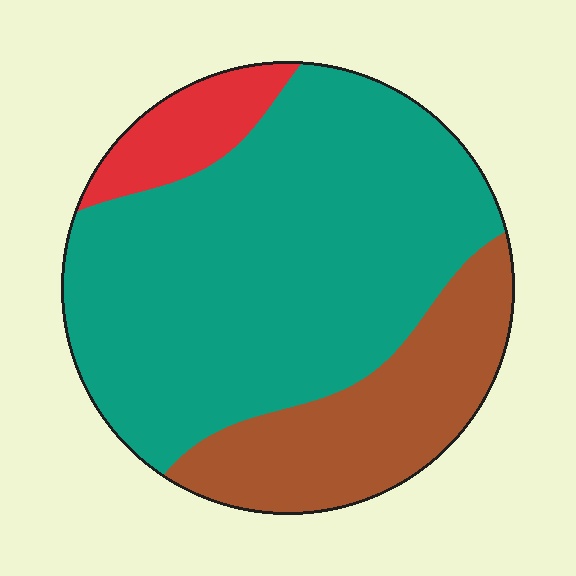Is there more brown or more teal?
Teal.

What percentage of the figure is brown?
Brown takes up between a sixth and a third of the figure.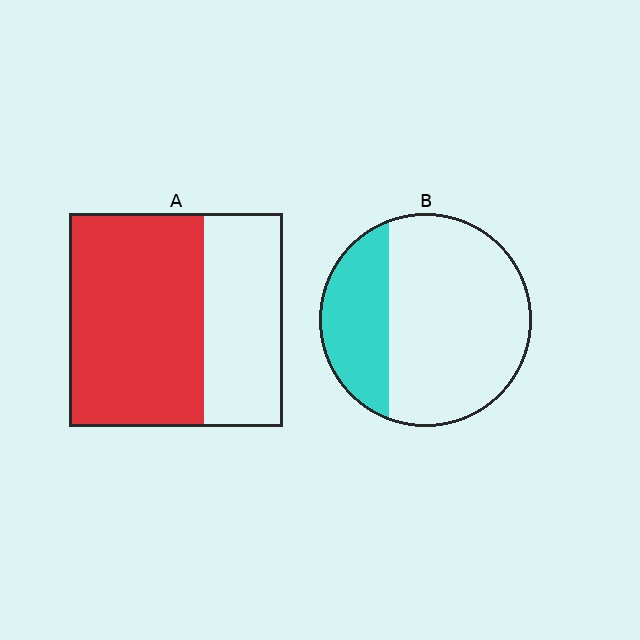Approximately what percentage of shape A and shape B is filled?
A is approximately 65% and B is approximately 30%.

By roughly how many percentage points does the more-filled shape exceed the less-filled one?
By roughly 35 percentage points (A over B).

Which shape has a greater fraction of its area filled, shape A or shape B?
Shape A.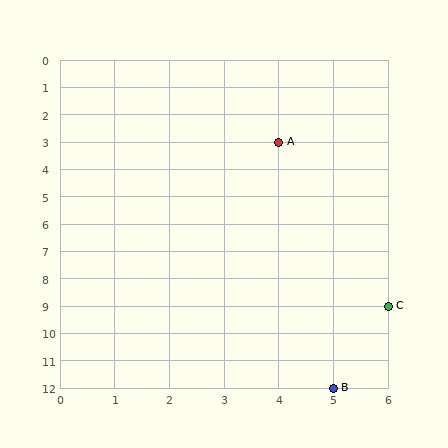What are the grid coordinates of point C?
Point C is at grid coordinates (6, 9).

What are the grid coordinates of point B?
Point B is at grid coordinates (5, 12).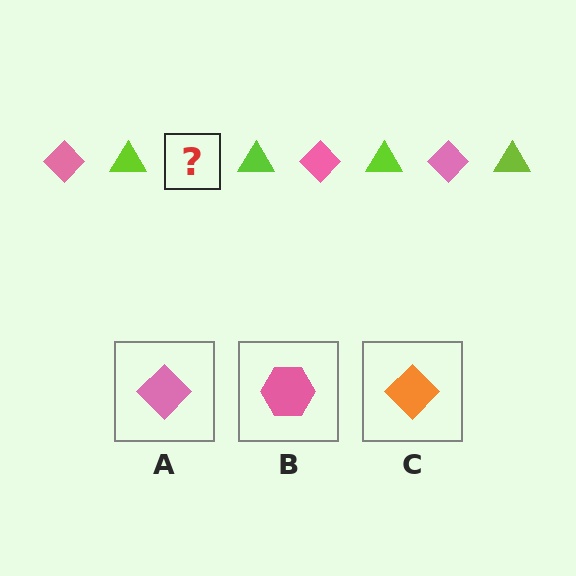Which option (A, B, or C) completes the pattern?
A.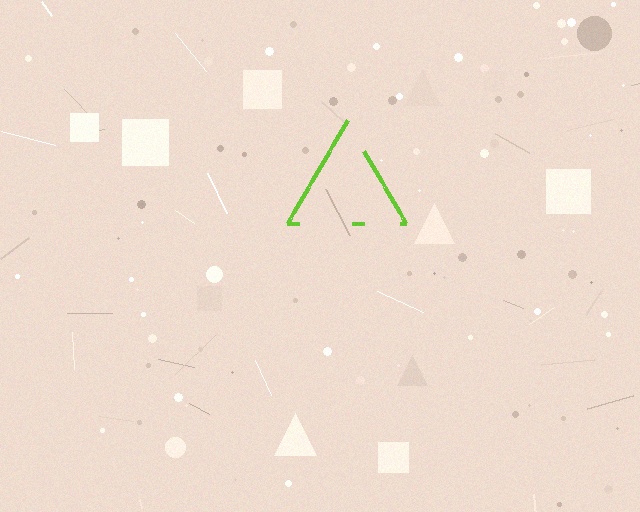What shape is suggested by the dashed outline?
The dashed outline suggests a triangle.